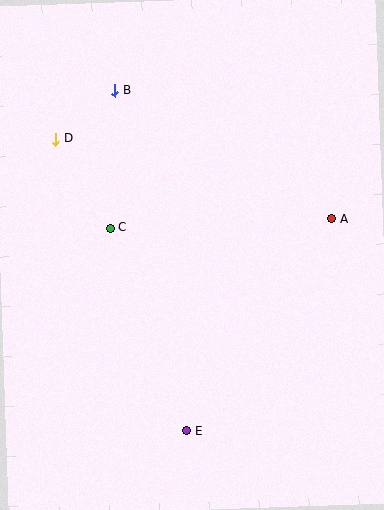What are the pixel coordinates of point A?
Point A is at (332, 219).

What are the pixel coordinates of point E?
Point E is at (187, 431).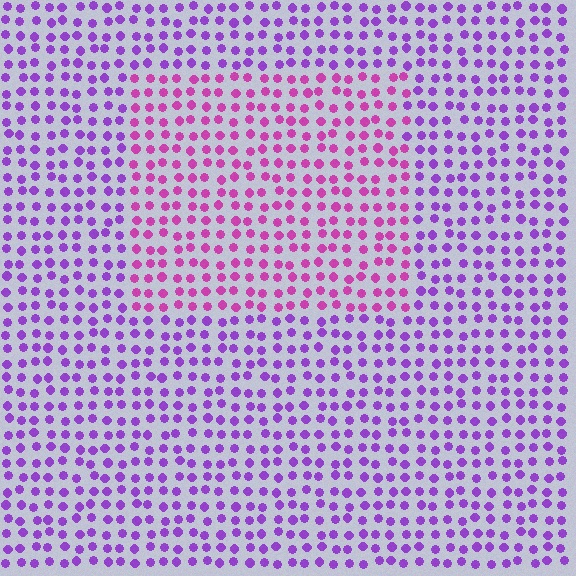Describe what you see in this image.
The image is filled with small purple elements in a uniform arrangement. A rectangle-shaped region is visible where the elements are tinted to a slightly different hue, forming a subtle color boundary.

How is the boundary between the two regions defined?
The boundary is defined purely by a slight shift in hue (about 36 degrees). Spacing, size, and orientation are identical on both sides.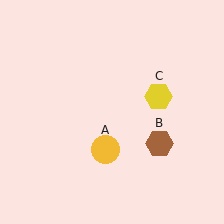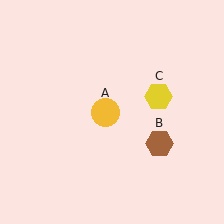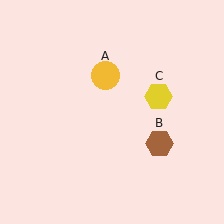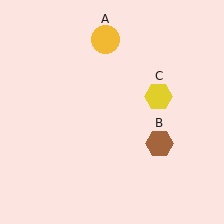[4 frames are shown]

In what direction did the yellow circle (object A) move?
The yellow circle (object A) moved up.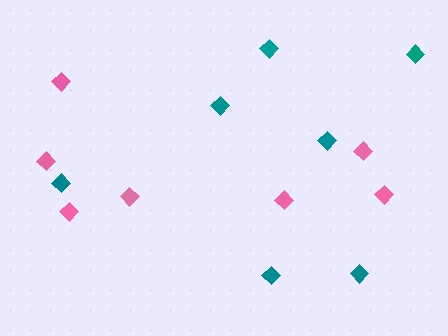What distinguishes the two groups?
There are 2 groups: one group of pink diamonds (7) and one group of teal diamonds (7).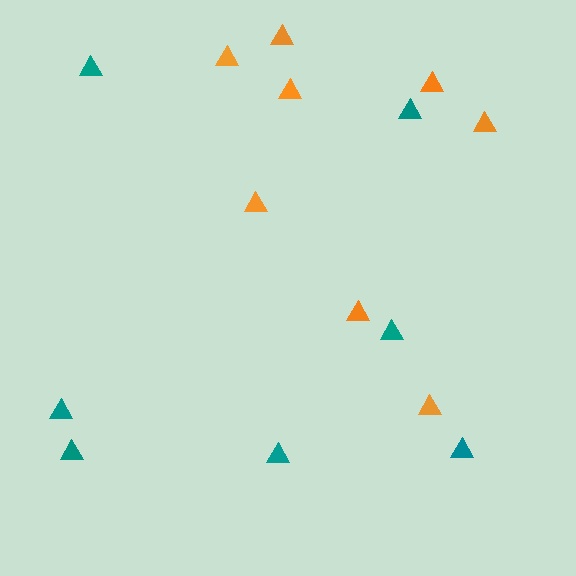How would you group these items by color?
There are 2 groups: one group of orange triangles (8) and one group of teal triangles (7).